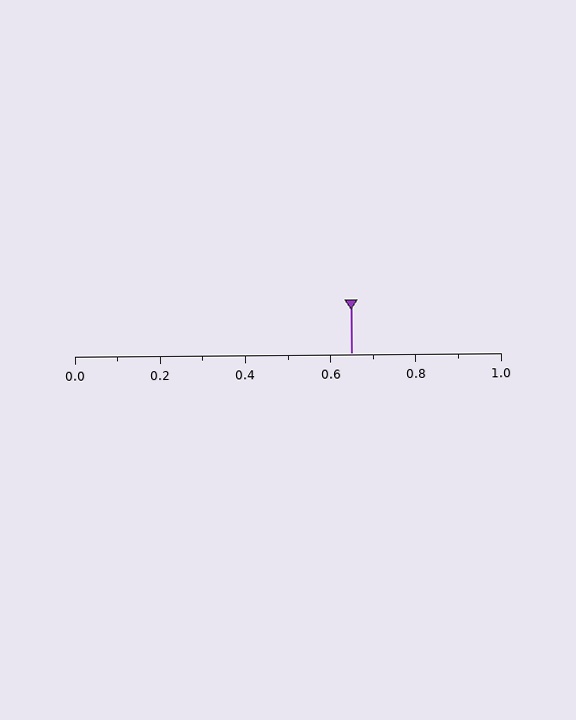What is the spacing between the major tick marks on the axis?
The major ticks are spaced 0.2 apart.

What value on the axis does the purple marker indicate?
The marker indicates approximately 0.65.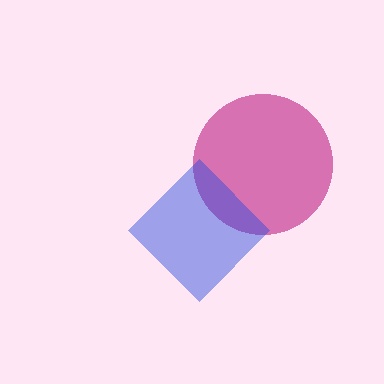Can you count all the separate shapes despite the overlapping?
Yes, there are 2 separate shapes.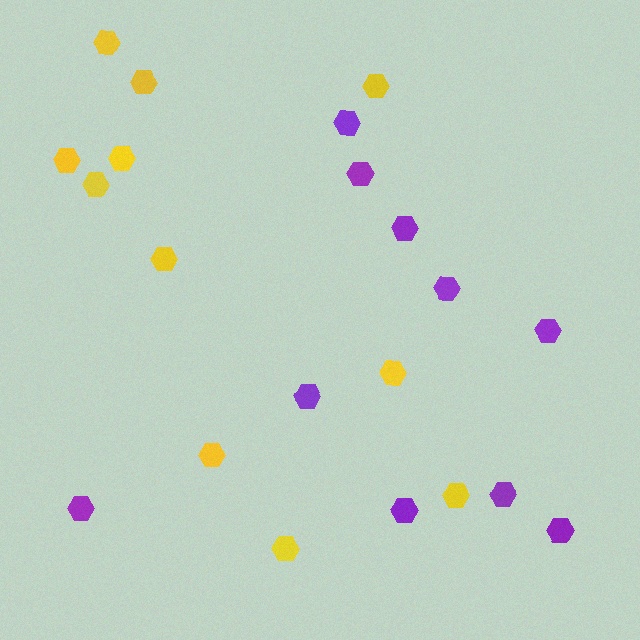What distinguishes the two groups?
There are 2 groups: one group of purple hexagons (10) and one group of yellow hexagons (11).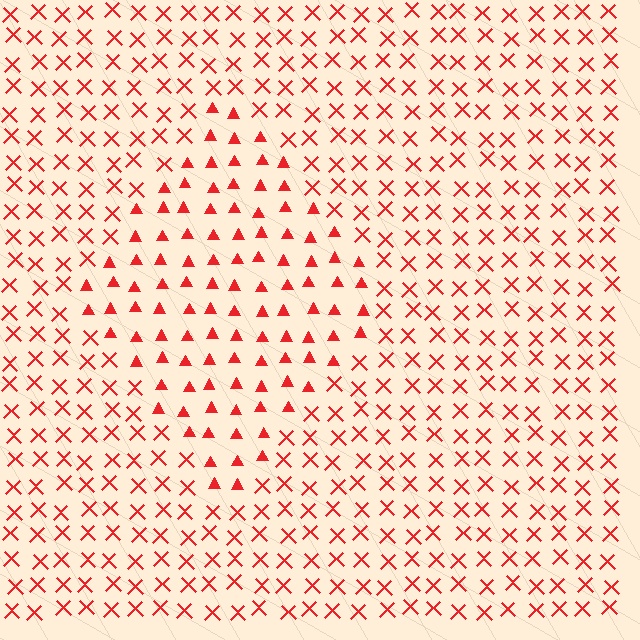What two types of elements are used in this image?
The image uses triangles inside the diamond region and X marks outside it.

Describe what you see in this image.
The image is filled with small red elements arranged in a uniform grid. A diamond-shaped region contains triangles, while the surrounding area contains X marks. The boundary is defined purely by the change in element shape.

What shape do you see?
I see a diamond.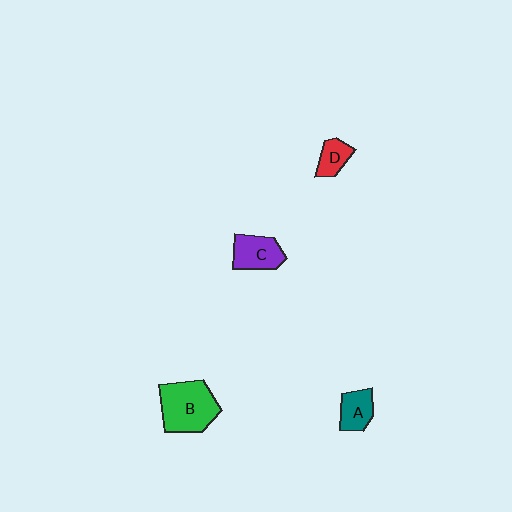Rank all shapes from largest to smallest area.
From largest to smallest: B (green), C (purple), A (teal), D (red).